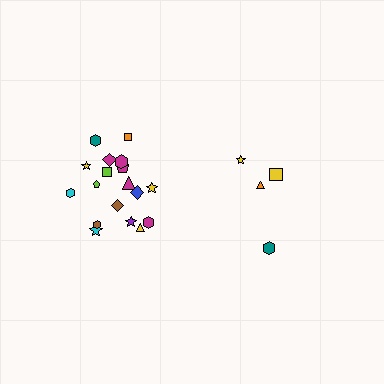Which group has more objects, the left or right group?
The left group.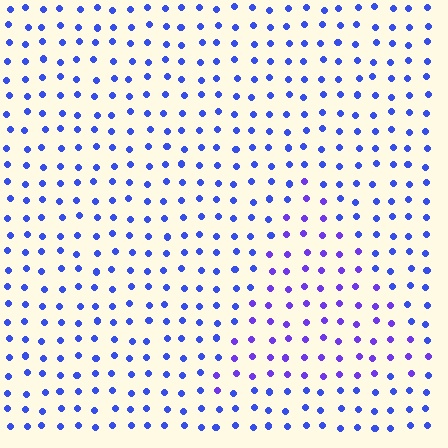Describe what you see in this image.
The image is filled with small blue elements in a uniform arrangement. A triangle-shaped region is visible where the elements are tinted to a slightly different hue, forming a subtle color boundary.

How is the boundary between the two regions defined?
The boundary is defined purely by a slight shift in hue (about 28 degrees). Spacing, size, and orientation are identical on both sides.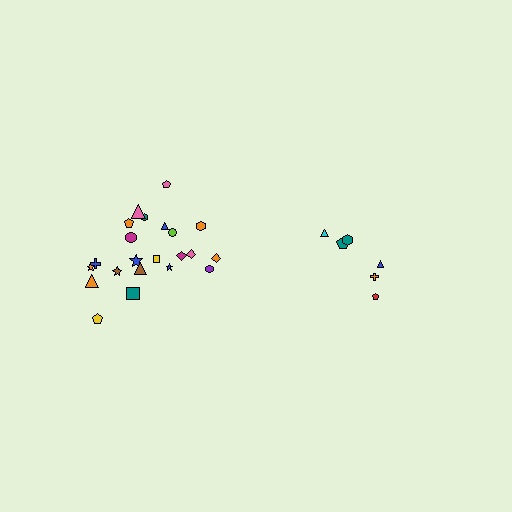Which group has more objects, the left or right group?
The left group.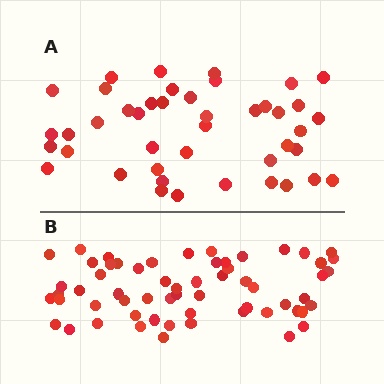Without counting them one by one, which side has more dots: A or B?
Region B (the bottom region) has more dots.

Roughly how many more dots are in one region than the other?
Region B has approximately 15 more dots than region A.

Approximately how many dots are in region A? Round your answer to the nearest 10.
About 40 dots. (The exact count is 43, which rounds to 40.)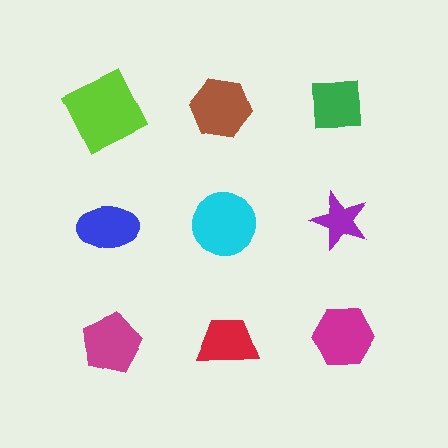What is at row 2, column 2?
A cyan circle.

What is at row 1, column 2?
A brown hexagon.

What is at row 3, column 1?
A magenta pentagon.